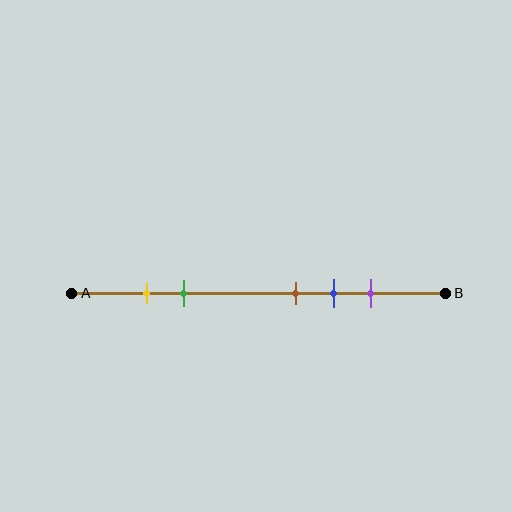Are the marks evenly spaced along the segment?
No, the marks are not evenly spaced.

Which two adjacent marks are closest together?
The yellow and green marks are the closest adjacent pair.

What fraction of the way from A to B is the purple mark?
The purple mark is approximately 80% (0.8) of the way from A to B.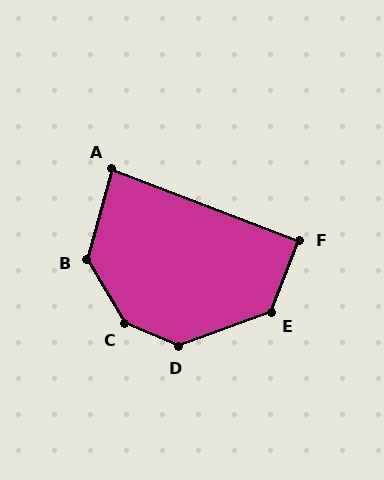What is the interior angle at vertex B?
Approximately 134 degrees (obtuse).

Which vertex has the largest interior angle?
C, at approximately 144 degrees.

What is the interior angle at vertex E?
Approximately 131 degrees (obtuse).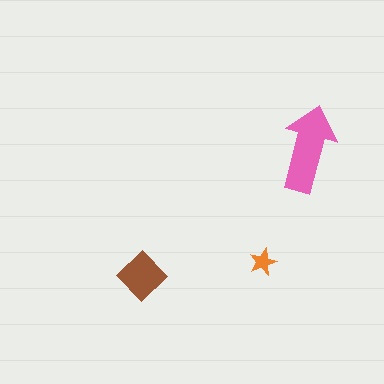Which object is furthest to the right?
The pink arrow is rightmost.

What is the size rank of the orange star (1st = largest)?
3rd.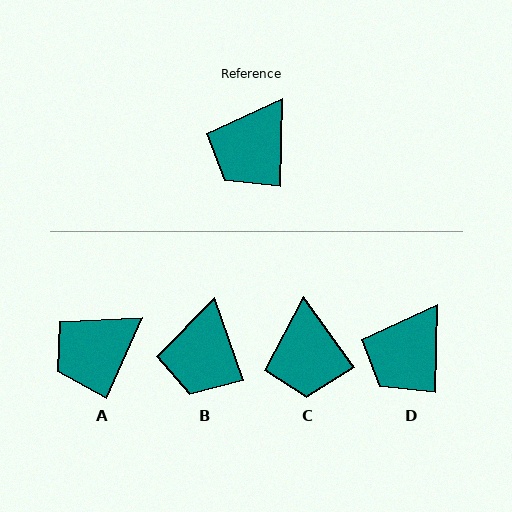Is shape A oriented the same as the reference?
No, it is off by about 23 degrees.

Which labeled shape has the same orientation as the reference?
D.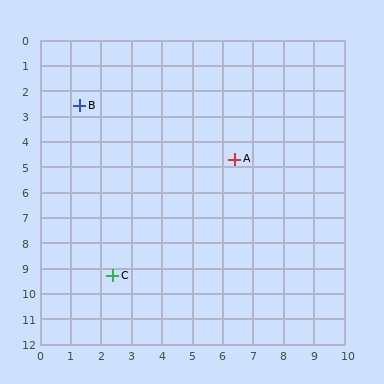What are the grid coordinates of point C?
Point C is at approximately (2.4, 9.3).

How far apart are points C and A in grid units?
Points C and A are about 6.1 grid units apart.